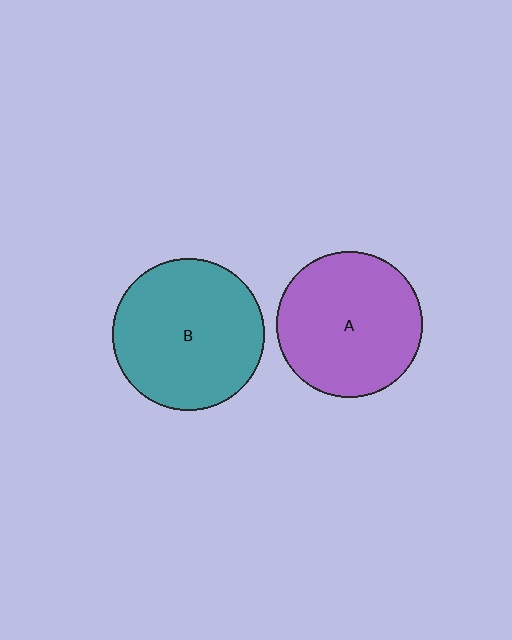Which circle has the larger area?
Circle B (teal).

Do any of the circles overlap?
No, none of the circles overlap.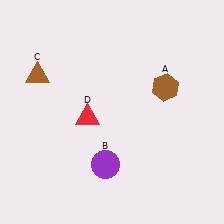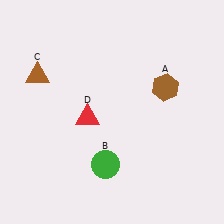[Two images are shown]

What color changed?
The circle (B) changed from purple in Image 1 to green in Image 2.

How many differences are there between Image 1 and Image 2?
There is 1 difference between the two images.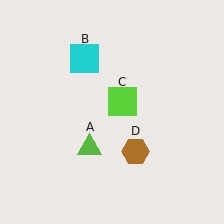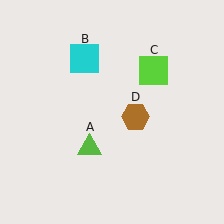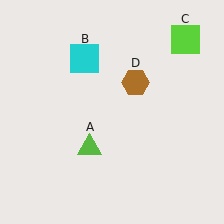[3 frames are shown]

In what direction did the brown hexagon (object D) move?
The brown hexagon (object D) moved up.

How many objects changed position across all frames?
2 objects changed position: lime square (object C), brown hexagon (object D).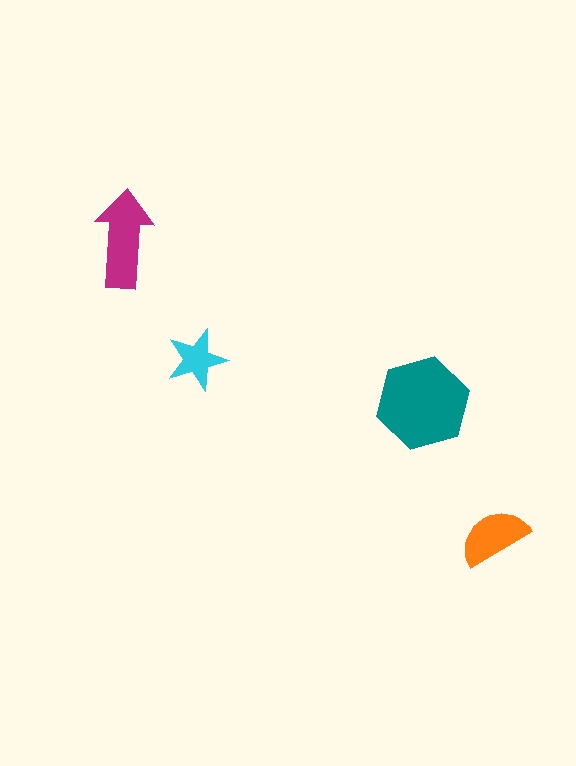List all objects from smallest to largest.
The cyan star, the orange semicircle, the magenta arrow, the teal hexagon.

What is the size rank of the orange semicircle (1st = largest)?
3rd.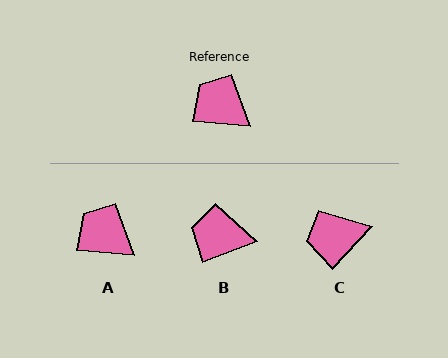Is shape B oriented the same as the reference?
No, it is off by about 27 degrees.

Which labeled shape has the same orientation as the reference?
A.